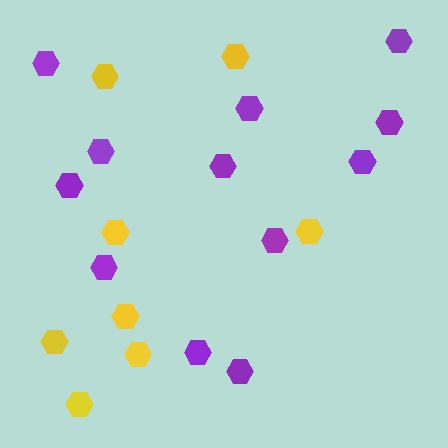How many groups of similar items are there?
There are 2 groups: one group of purple hexagons (12) and one group of yellow hexagons (8).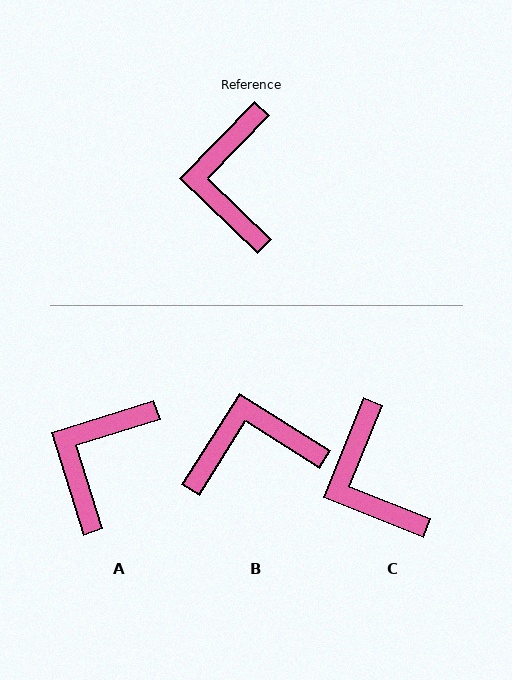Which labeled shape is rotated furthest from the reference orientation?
B, about 78 degrees away.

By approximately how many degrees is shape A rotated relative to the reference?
Approximately 29 degrees clockwise.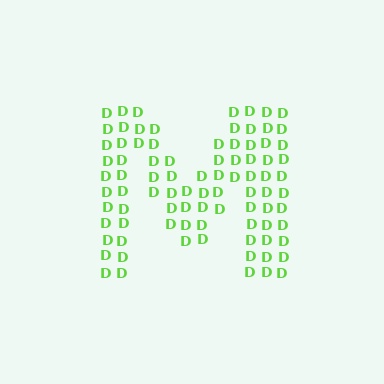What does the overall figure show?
The overall figure shows the letter M.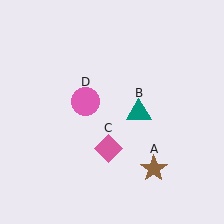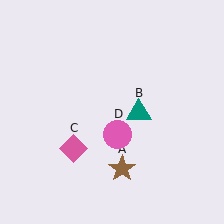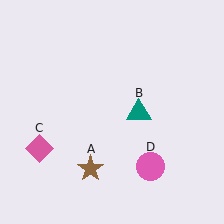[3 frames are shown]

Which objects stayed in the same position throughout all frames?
Teal triangle (object B) remained stationary.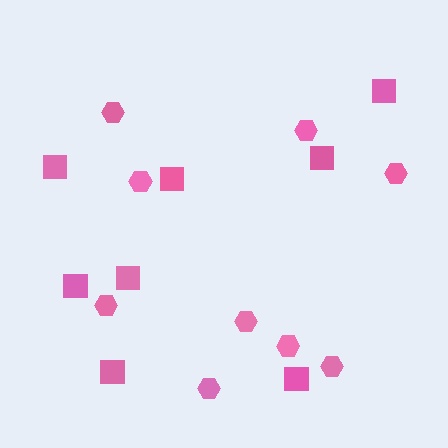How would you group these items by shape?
There are 2 groups: one group of squares (8) and one group of hexagons (9).